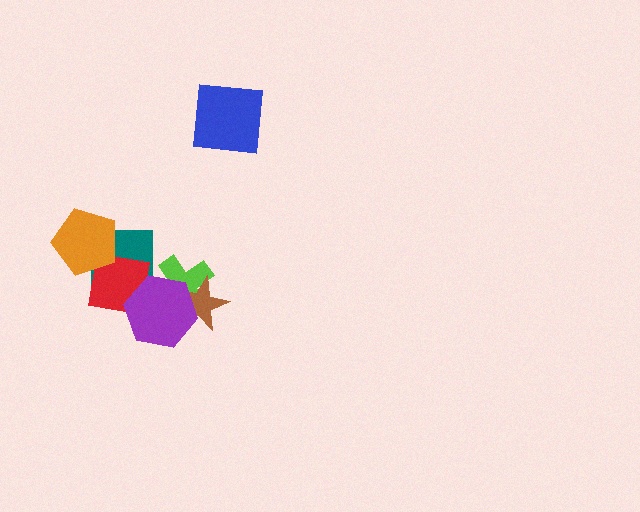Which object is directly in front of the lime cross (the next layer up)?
The brown star is directly in front of the lime cross.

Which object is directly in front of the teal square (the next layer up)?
The red square is directly in front of the teal square.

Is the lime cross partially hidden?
Yes, it is partially covered by another shape.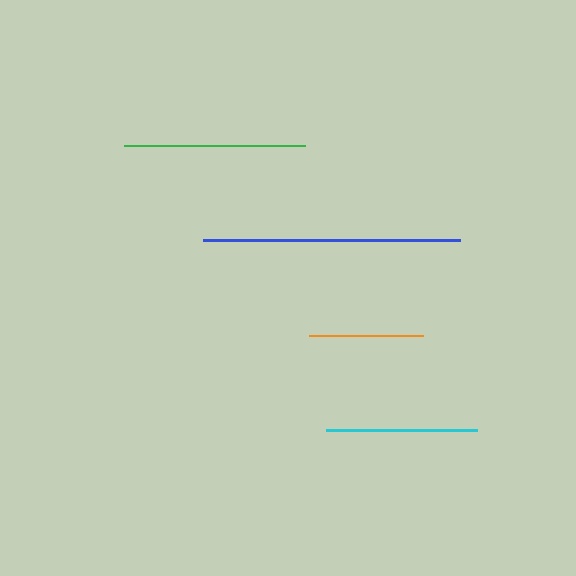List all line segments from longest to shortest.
From longest to shortest: blue, green, cyan, orange.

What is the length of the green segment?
The green segment is approximately 182 pixels long.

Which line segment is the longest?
The blue line is the longest at approximately 258 pixels.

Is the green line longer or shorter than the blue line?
The blue line is longer than the green line.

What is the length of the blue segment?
The blue segment is approximately 258 pixels long.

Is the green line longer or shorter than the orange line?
The green line is longer than the orange line.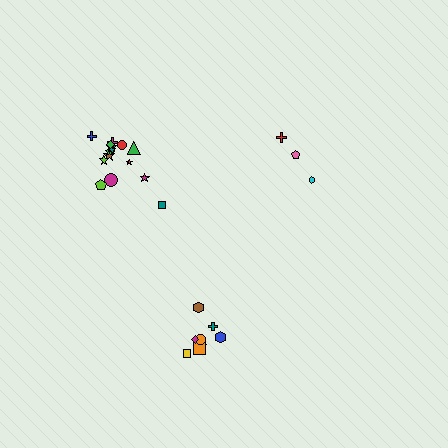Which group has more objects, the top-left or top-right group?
The top-left group.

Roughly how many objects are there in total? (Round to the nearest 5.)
Roughly 25 objects in total.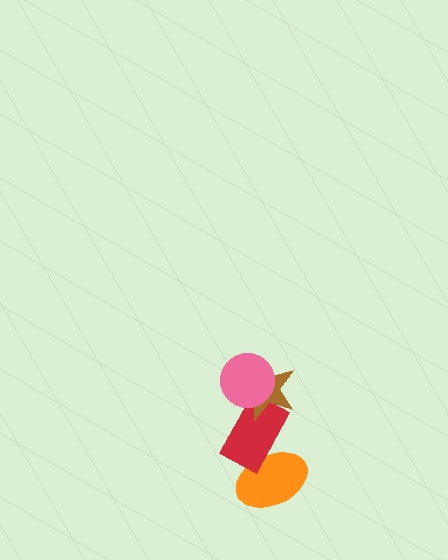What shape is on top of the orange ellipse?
The red rectangle is on top of the orange ellipse.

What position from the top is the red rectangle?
The red rectangle is 3rd from the top.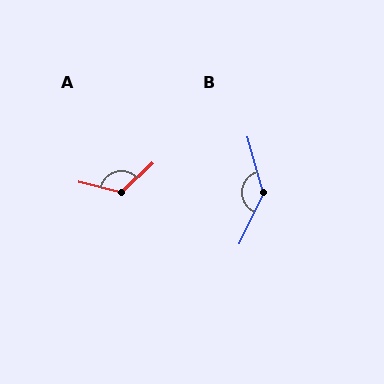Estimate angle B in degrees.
Approximately 139 degrees.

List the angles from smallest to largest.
A (123°), B (139°).